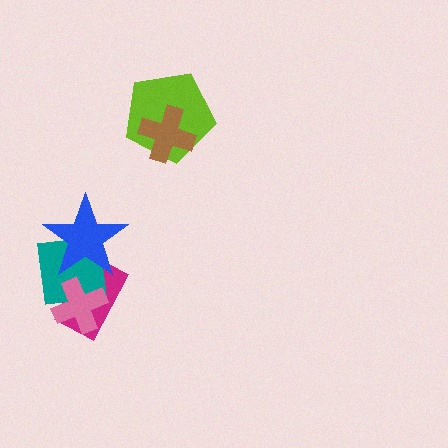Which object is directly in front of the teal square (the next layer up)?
The pink cross is directly in front of the teal square.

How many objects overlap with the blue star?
2 objects overlap with the blue star.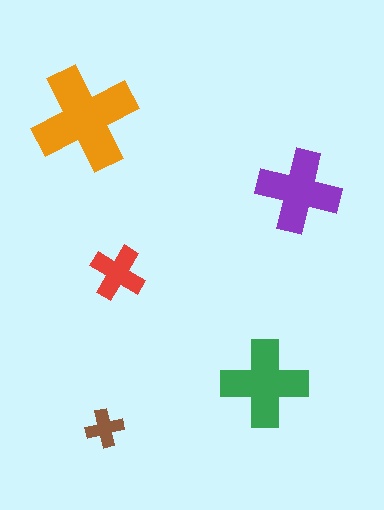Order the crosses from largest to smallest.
the orange one, the green one, the purple one, the red one, the brown one.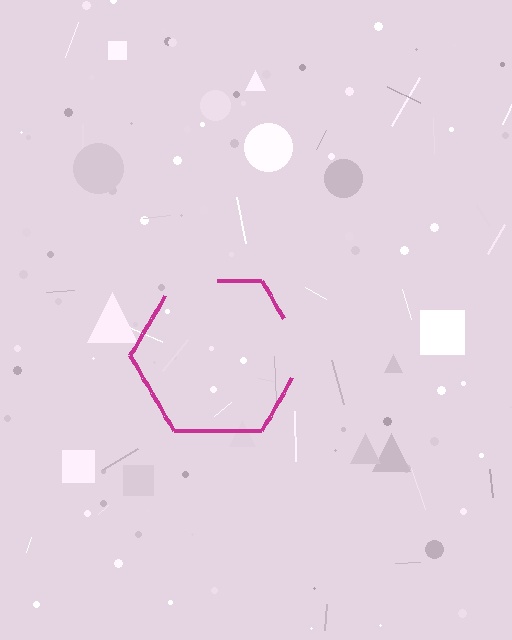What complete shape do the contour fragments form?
The contour fragments form a hexagon.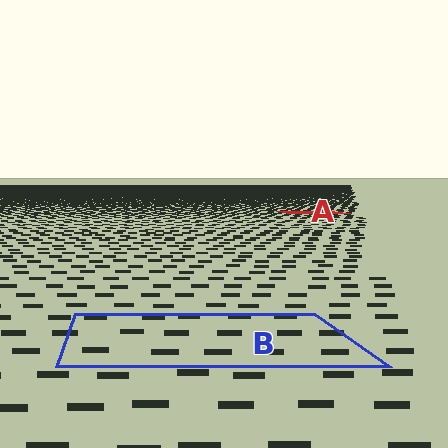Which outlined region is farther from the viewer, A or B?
Region A is farther from the viewer — the texture elements inside it appear smaller and more densely packed.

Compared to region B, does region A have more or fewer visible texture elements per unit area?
Region A has more texture elements per unit area — they are packed more densely because it is farther away.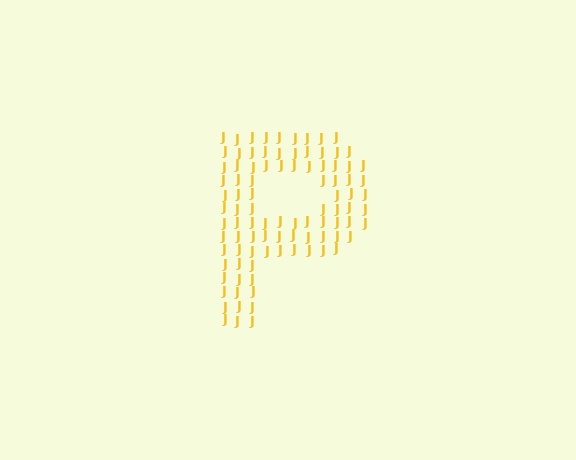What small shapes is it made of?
It is made of small letter J's.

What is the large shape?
The large shape is the letter P.